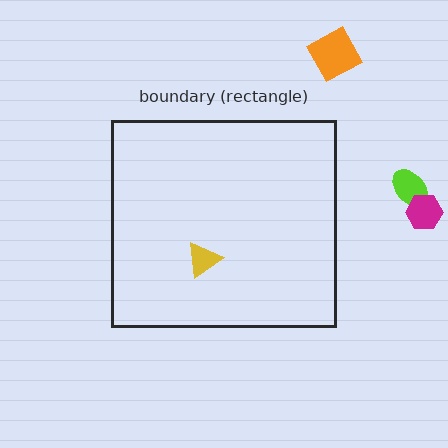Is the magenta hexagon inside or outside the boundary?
Outside.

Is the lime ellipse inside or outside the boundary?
Outside.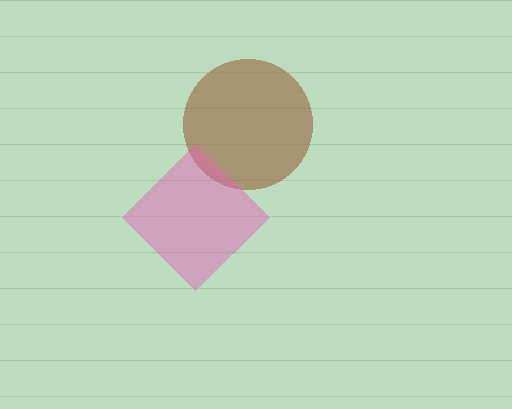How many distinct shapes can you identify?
There are 2 distinct shapes: a brown circle, a pink diamond.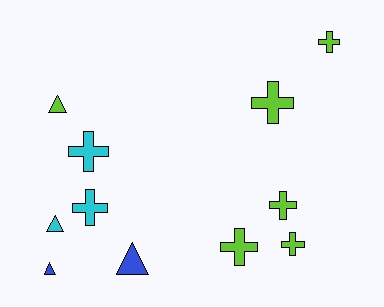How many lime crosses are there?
There are 5 lime crosses.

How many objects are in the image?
There are 11 objects.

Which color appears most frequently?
Lime, with 6 objects.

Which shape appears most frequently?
Cross, with 7 objects.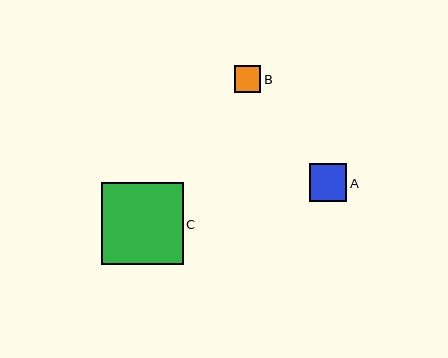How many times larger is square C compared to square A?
Square C is approximately 2.2 times the size of square A.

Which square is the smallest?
Square B is the smallest with a size of approximately 27 pixels.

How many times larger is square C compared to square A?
Square C is approximately 2.2 times the size of square A.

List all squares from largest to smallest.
From largest to smallest: C, A, B.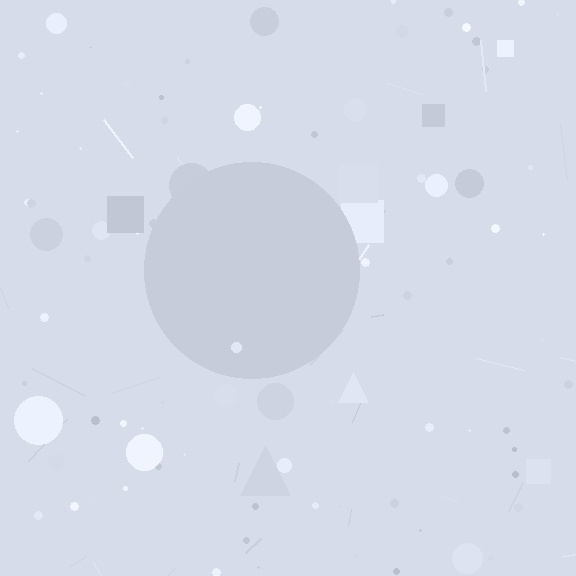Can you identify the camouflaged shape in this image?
The camouflaged shape is a circle.